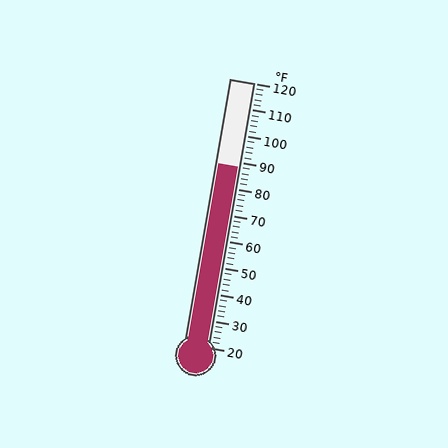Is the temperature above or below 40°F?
The temperature is above 40°F.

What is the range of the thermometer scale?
The thermometer scale ranges from 20°F to 120°F.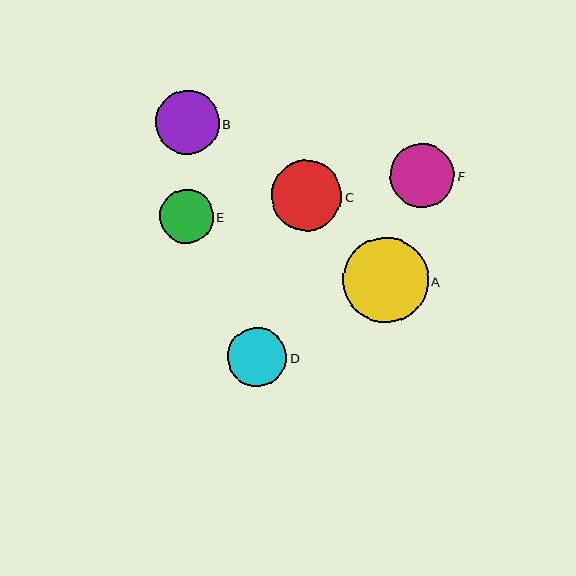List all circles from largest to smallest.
From largest to smallest: A, C, B, F, D, E.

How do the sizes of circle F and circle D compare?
Circle F and circle D are approximately the same size.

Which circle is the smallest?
Circle E is the smallest with a size of approximately 54 pixels.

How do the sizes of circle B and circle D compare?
Circle B and circle D are approximately the same size.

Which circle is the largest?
Circle A is the largest with a size of approximately 86 pixels.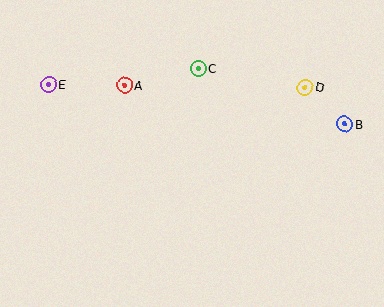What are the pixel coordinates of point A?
Point A is at (125, 85).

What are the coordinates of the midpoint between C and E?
The midpoint between C and E is at (123, 76).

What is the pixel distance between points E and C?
The distance between E and C is 150 pixels.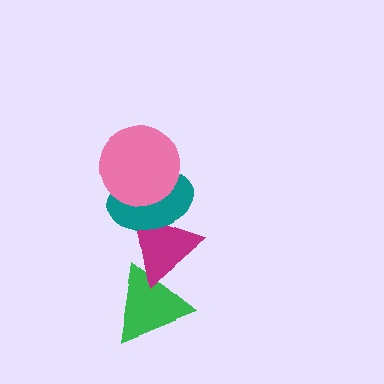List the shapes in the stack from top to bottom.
From top to bottom: the pink circle, the teal ellipse, the magenta triangle, the green triangle.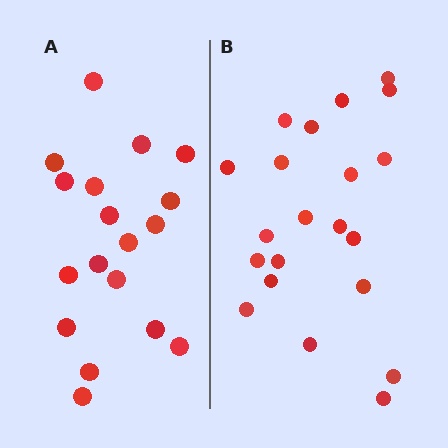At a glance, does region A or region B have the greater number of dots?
Region B (the right region) has more dots.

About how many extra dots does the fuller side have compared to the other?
Region B has just a few more — roughly 2 or 3 more dots than region A.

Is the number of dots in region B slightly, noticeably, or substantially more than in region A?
Region B has only slightly more — the two regions are fairly close. The ratio is roughly 1.2 to 1.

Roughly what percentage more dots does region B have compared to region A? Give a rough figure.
About 15% more.